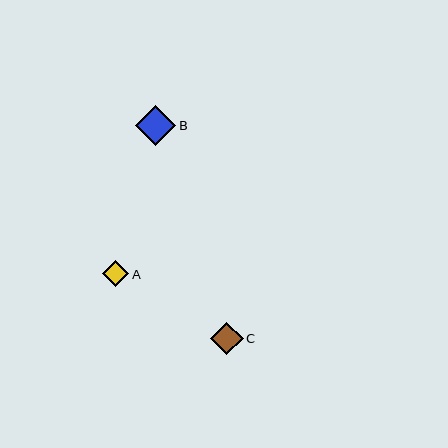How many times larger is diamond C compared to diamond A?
Diamond C is approximately 1.2 times the size of diamond A.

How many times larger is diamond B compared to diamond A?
Diamond B is approximately 1.5 times the size of diamond A.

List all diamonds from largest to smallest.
From largest to smallest: B, C, A.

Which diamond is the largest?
Diamond B is the largest with a size of approximately 40 pixels.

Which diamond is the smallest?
Diamond A is the smallest with a size of approximately 26 pixels.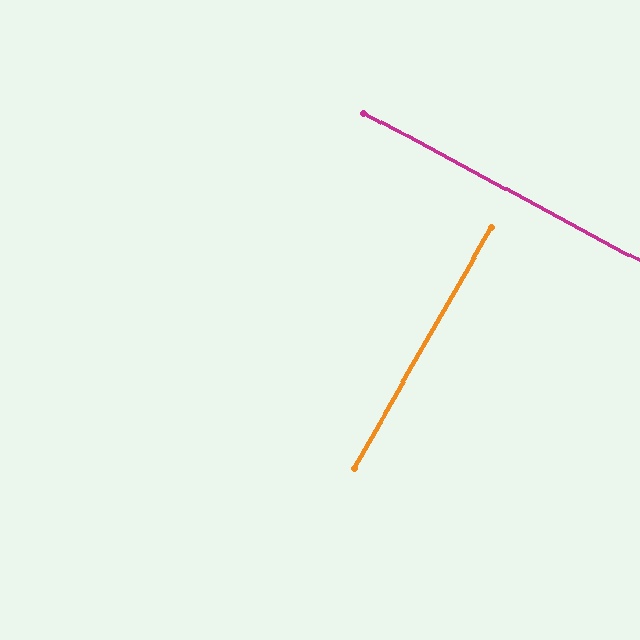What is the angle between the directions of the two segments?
Approximately 89 degrees.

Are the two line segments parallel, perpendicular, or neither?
Perpendicular — they meet at approximately 89°.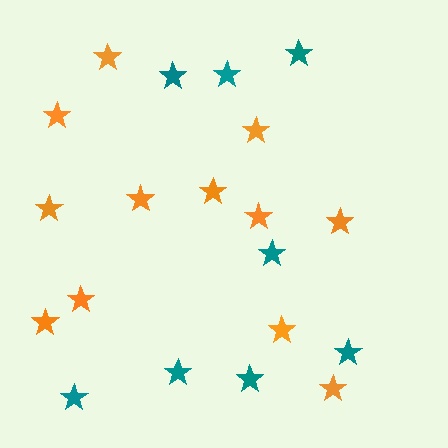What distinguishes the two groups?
There are 2 groups: one group of teal stars (8) and one group of orange stars (12).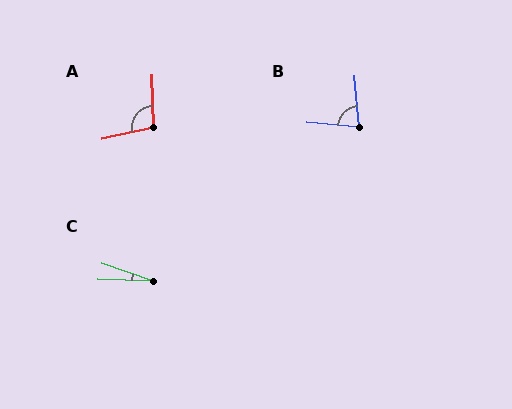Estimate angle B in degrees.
Approximately 80 degrees.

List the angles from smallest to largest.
C (18°), B (80°), A (101°).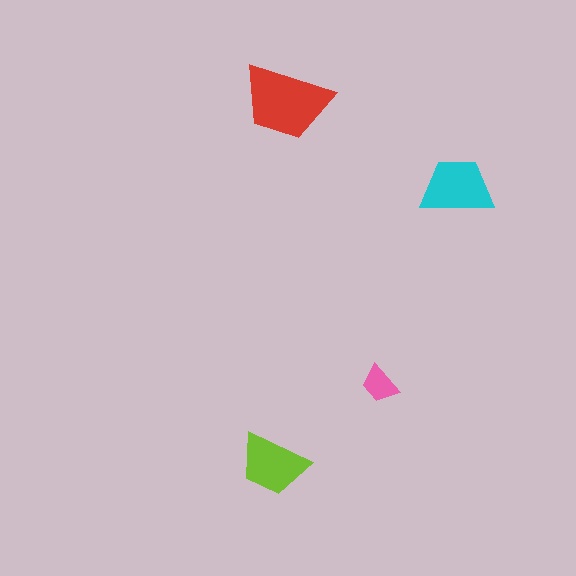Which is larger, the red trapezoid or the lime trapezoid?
The red one.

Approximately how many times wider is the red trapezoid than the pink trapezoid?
About 2.5 times wider.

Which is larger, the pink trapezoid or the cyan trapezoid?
The cyan one.